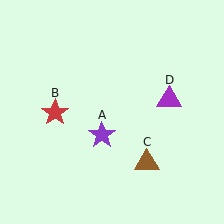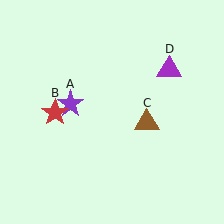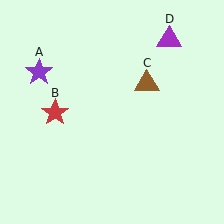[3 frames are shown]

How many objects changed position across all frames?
3 objects changed position: purple star (object A), brown triangle (object C), purple triangle (object D).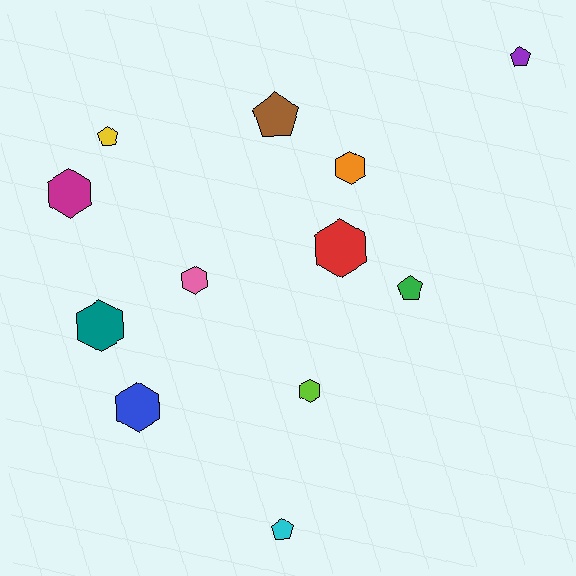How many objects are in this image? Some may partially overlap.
There are 12 objects.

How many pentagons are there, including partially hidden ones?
There are 5 pentagons.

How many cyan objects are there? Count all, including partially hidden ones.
There is 1 cyan object.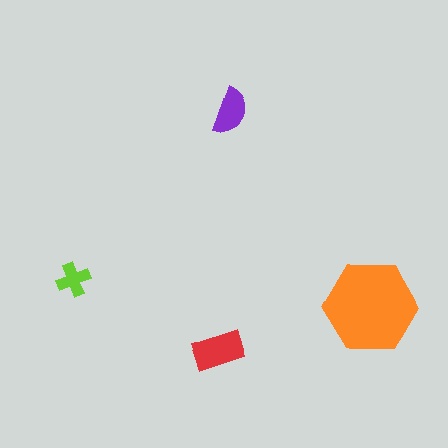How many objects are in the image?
There are 4 objects in the image.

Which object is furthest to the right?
The orange hexagon is rightmost.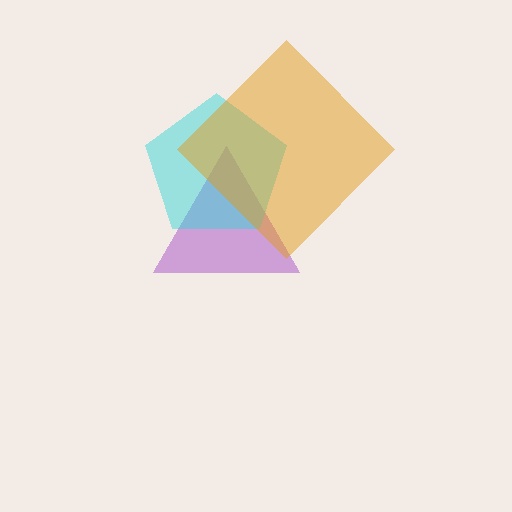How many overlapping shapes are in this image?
There are 3 overlapping shapes in the image.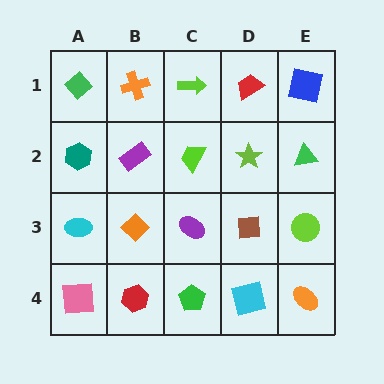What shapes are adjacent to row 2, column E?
A blue square (row 1, column E), a lime circle (row 3, column E), a lime star (row 2, column D).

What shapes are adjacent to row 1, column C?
A lime trapezoid (row 2, column C), an orange cross (row 1, column B), a red trapezoid (row 1, column D).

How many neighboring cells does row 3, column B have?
4.